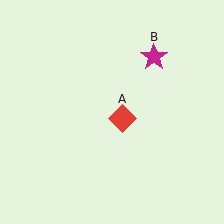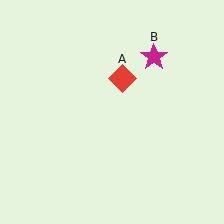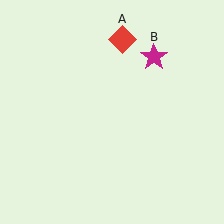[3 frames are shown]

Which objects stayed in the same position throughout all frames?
Magenta star (object B) remained stationary.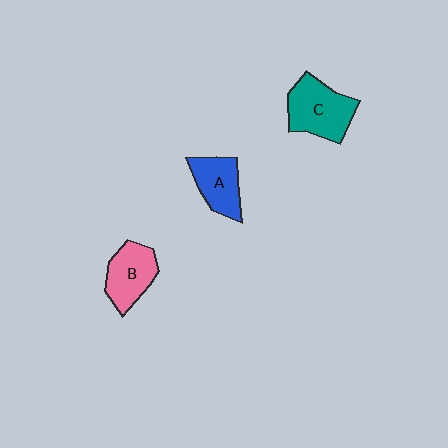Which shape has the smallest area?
Shape A (blue).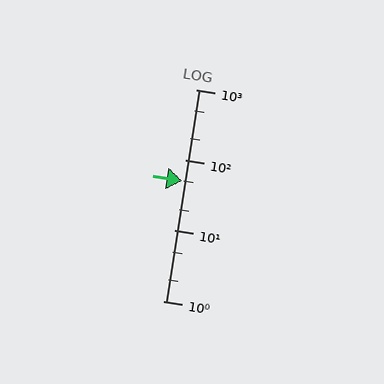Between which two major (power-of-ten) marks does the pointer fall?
The pointer is between 10 and 100.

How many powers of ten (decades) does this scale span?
The scale spans 3 decades, from 1 to 1000.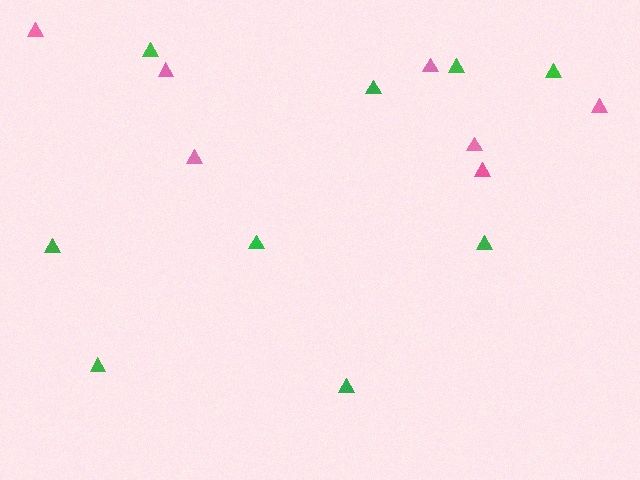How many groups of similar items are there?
There are 2 groups: one group of green triangles (9) and one group of pink triangles (7).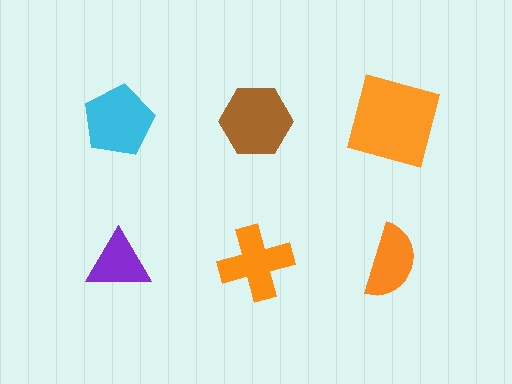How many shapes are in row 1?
3 shapes.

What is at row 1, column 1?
A cyan pentagon.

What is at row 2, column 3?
An orange semicircle.